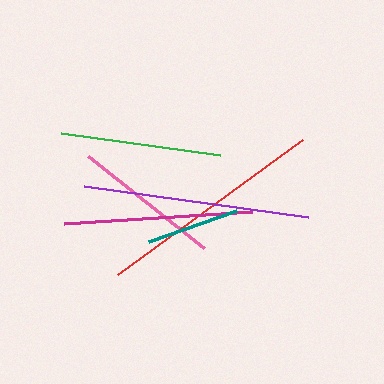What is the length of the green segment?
The green segment is approximately 160 pixels long.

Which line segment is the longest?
The red line is the longest at approximately 229 pixels.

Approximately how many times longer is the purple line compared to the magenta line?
The purple line is approximately 1.2 times the length of the magenta line.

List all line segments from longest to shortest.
From longest to shortest: red, purple, magenta, green, pink, teal.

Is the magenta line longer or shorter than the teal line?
The magenta line is longer than the teal line.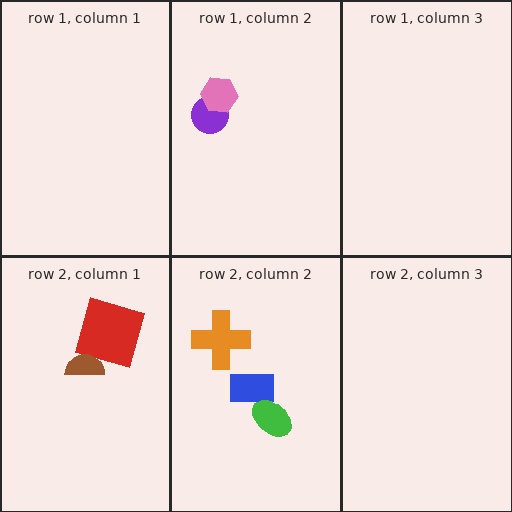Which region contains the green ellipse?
The row 2, column 2 region.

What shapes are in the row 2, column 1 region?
The red square, the brown semicircle.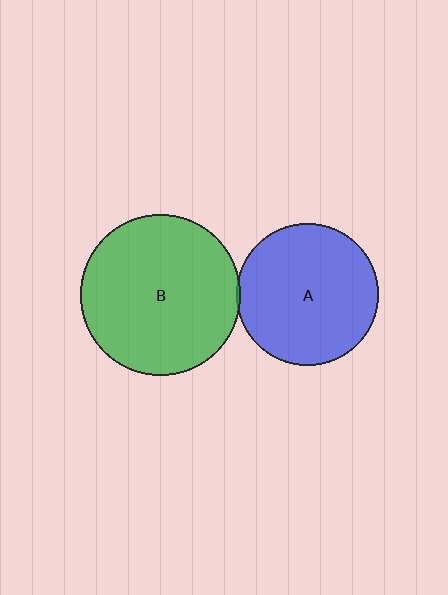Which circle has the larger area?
Circle B (green).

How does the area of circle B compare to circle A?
Approximately 1.3 times.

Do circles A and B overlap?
Yes.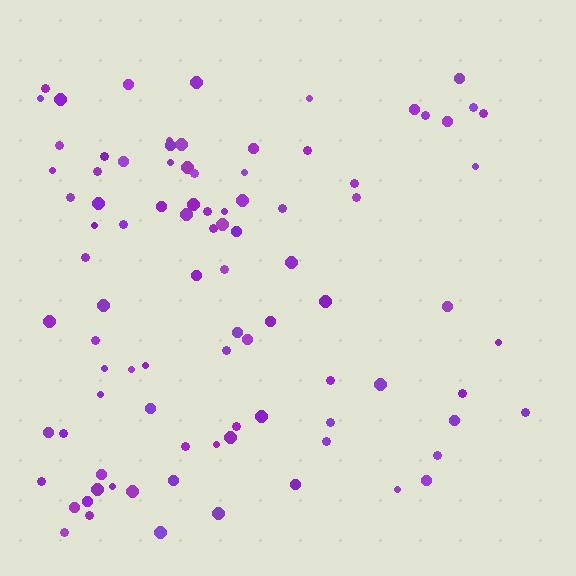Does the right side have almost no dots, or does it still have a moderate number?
Still a moderate number, just noticeably fewer than the left.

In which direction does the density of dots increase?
From right to left, with the left side densest.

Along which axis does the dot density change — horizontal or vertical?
Horizontal.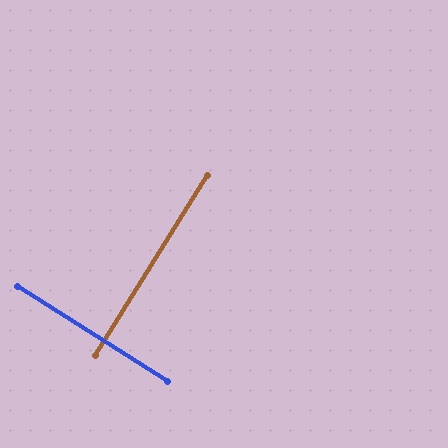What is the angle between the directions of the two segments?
Approximately 90 degrees.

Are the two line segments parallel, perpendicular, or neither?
Perpendicular — they meet at approximately 90°.